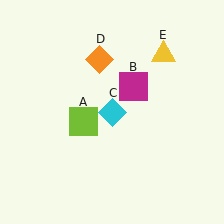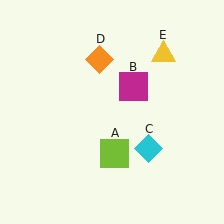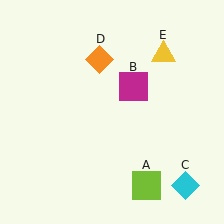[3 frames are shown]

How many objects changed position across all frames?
2 objects changed position: lime square (object A), cyan diamond (object C).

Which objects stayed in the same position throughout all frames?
Magenta square (object B) and orange diamond (object D) and yellow triangle (object E) remained stationary.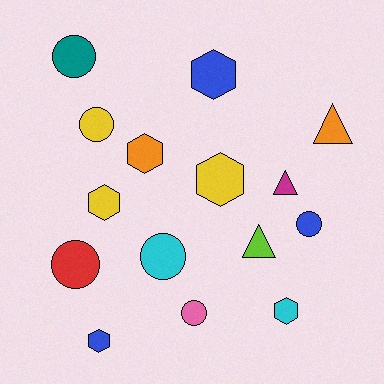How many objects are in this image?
There are 15 objects.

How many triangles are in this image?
There are 3 triangles.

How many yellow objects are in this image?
There are 3 yellow objects.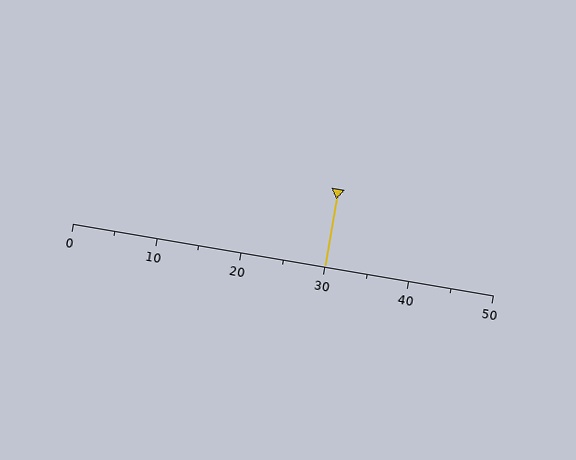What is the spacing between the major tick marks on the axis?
The major ticks are spaced 10 apart.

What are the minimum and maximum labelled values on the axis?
The axis runs from 0 to 50.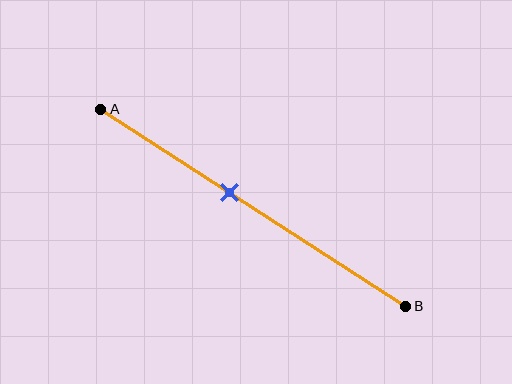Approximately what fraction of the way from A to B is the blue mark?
The blue mark is approximately 40% of the way from A to B.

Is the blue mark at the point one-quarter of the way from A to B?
No, the mark is at about 40% from A, not at the 25% one-quarter point.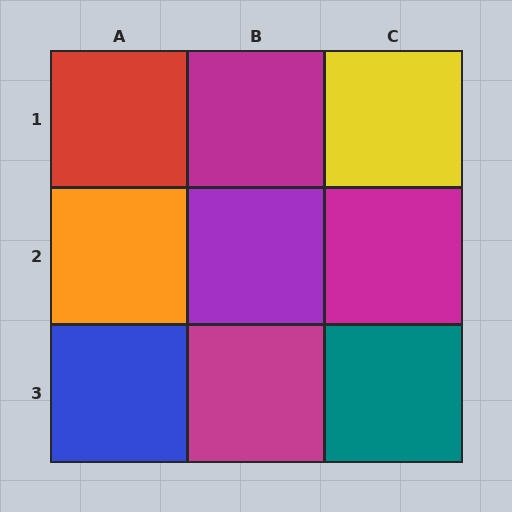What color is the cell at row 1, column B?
Magenta.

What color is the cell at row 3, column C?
Teal.